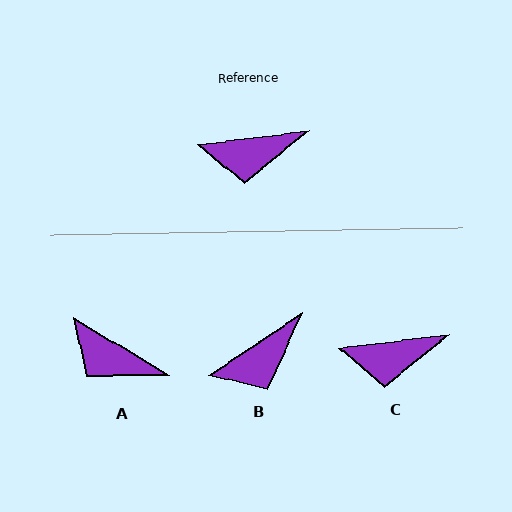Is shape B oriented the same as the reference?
No, it is off by about 27 degrees.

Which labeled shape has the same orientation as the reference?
C.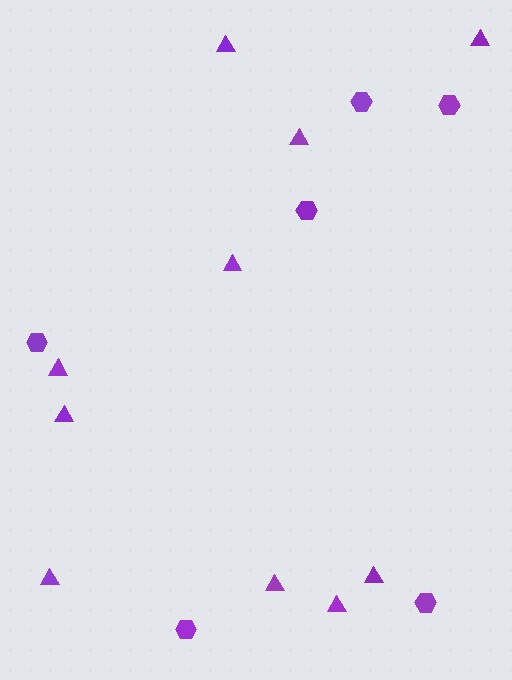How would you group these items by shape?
There are 2 groups: one group of triangles (10) and one group of hexagons (6).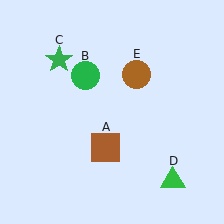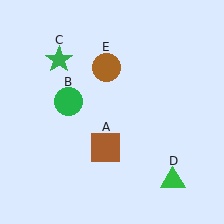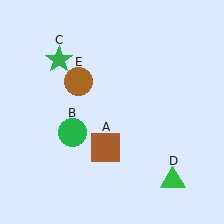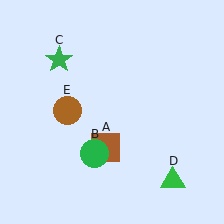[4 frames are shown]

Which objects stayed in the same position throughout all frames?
Brown square (object A) and green star (object C) and green triangle (object D) remained stationary.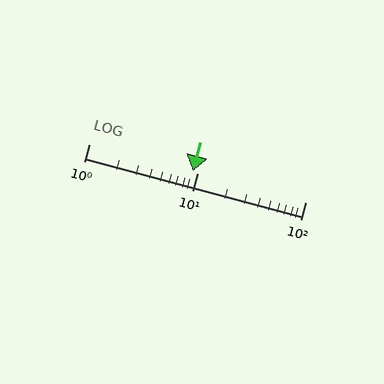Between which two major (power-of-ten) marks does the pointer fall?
The pointer is between 1 and 10.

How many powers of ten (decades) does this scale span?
The scale spans 2 decades, from 1 to 100.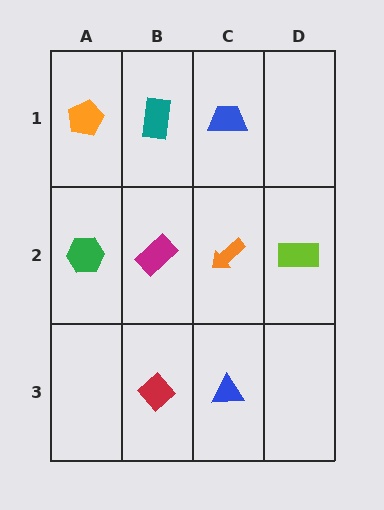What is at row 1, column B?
A teal rectangle.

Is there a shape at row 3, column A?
No, that cell is empty.